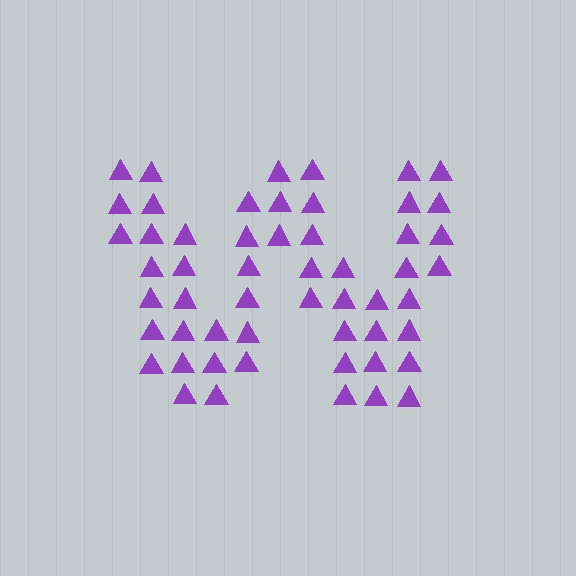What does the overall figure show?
The overall figure shows the letter W.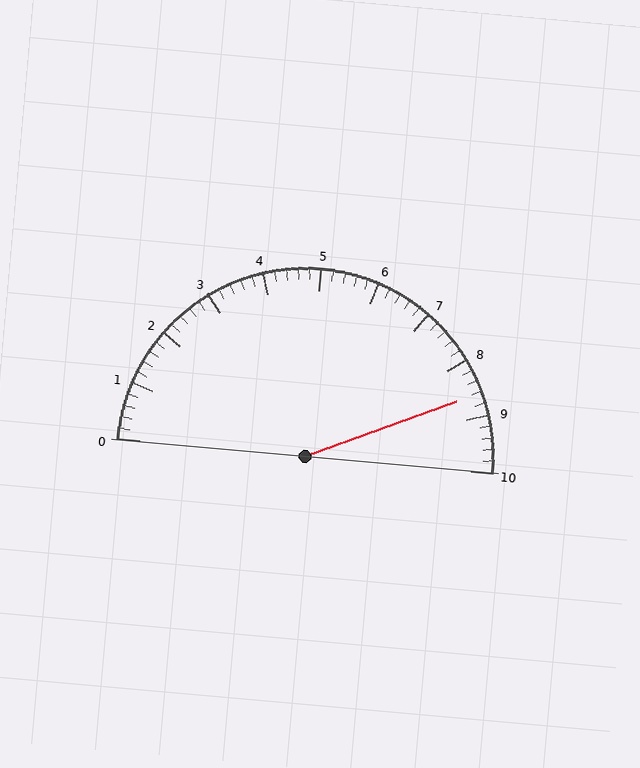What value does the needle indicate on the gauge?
The needle indicates approximately 8.6.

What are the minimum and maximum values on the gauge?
The gauge ranges from 0 to 10.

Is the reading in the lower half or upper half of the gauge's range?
The reading is in the upper half of the range (0 to 10).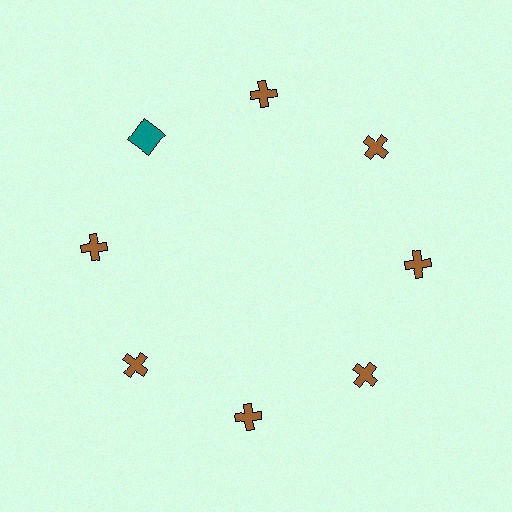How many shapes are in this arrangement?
There are 8 shapes arranged in a ring pattern.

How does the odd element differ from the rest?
It differs in both color (teal instead of brown) and shape (square instead of cross).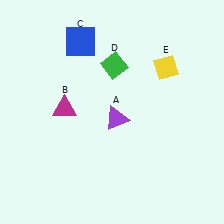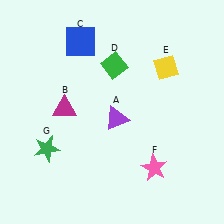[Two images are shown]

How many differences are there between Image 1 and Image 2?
There are 2 differences between the two images.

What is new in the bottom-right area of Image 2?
A pink star (F) was added in the bottom-right area of Image 2.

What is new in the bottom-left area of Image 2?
A green star (G) was added in the bottom-left area of Image 2.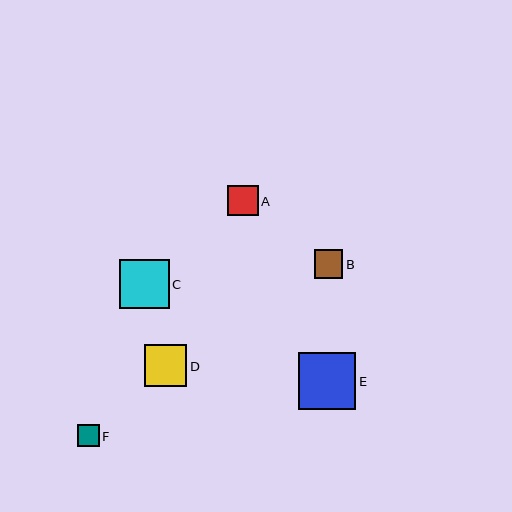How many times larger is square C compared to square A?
Square C is approximately 1.6 times the size of square A.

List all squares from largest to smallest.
From largest to smallest: E, C, D, A, B, F.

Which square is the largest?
Square E is the largest with a size of approximately 58 pixels.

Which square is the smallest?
Square F is the smallest with a size of approximately 22 pixels.